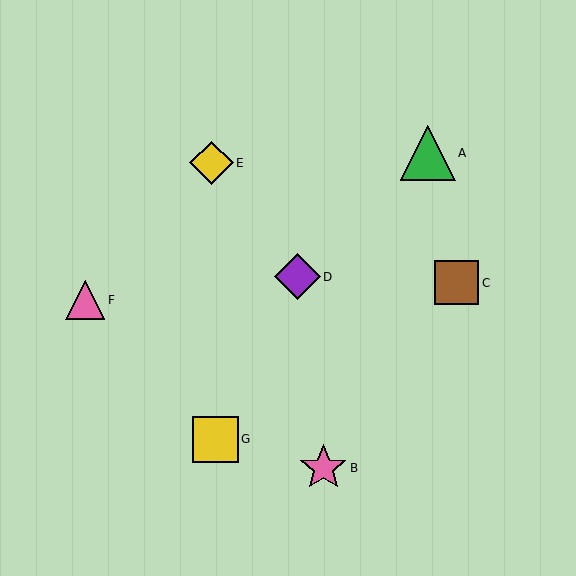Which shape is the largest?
The green triangle (labeled A) is the largest.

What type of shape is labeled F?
Shape F is a pink triangle.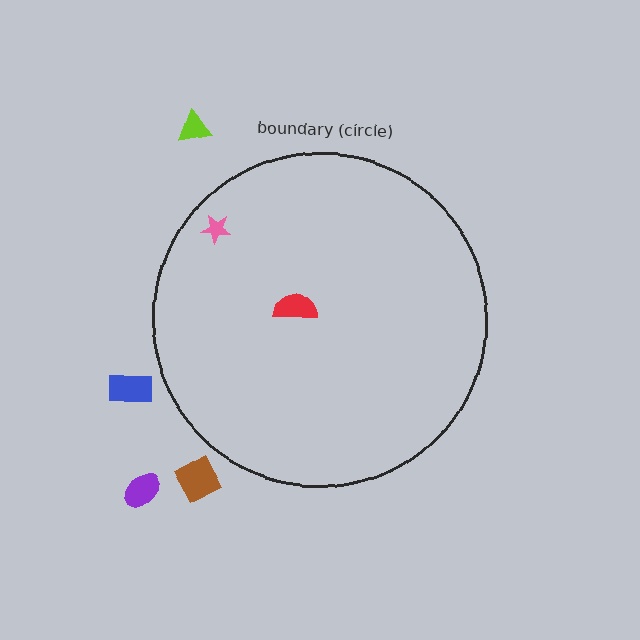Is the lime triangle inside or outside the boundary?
Outside.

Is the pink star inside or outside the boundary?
Inside.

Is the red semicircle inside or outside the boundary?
Inside.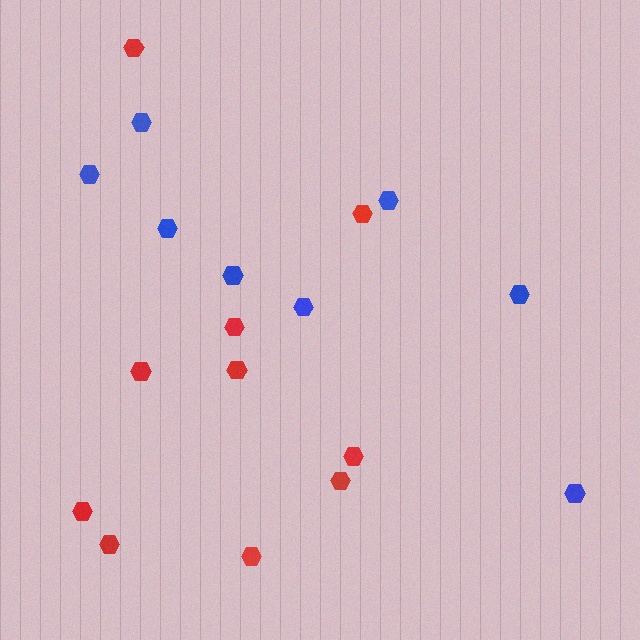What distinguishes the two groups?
There are 2 groups: one group of red hexagons (10) and one group of blue hexagons (8).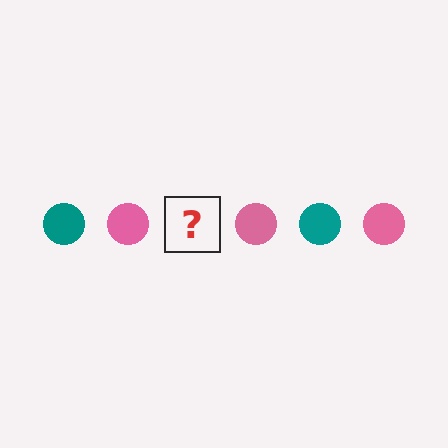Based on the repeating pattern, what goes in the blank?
The blank should be a teal circle.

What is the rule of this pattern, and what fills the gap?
The rule is that the pattern cycles through teal, pink circles. The gap should be filled with a teal circle.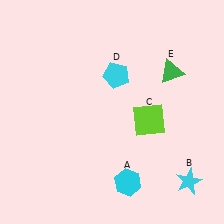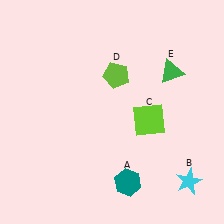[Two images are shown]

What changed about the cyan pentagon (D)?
In Image 1, D is cyan. In Image 2, it changed to lime.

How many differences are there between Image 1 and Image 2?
There are 2 differences between the two images.